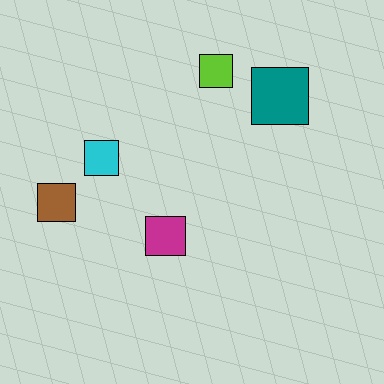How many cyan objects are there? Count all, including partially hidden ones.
There is 1 cyan object.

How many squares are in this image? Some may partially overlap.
There are 5 squares.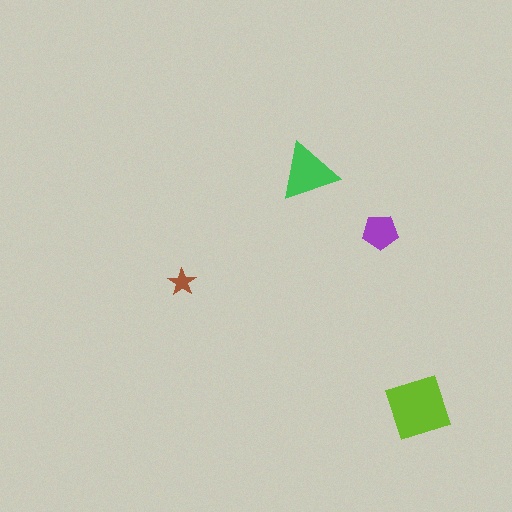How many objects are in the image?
There are 4 objects in the image.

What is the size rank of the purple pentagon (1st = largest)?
3rd.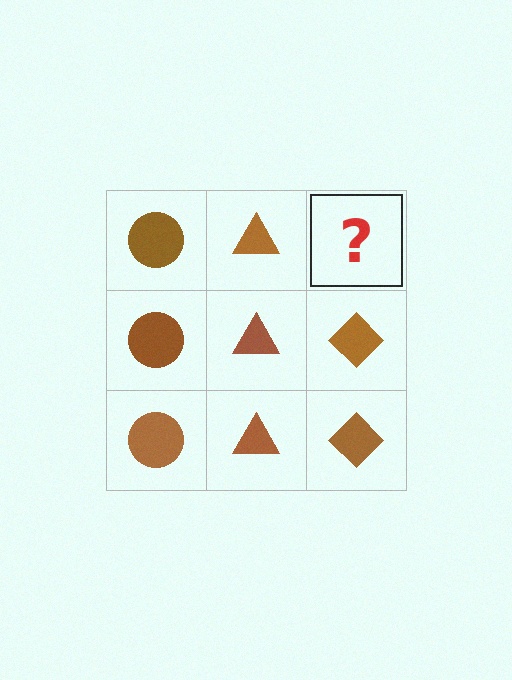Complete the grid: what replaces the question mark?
The question mark should be replaced with a brown diamond.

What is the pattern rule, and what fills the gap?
The rule is that each column has a consistent shape. The gap should be filled with a brown diamond.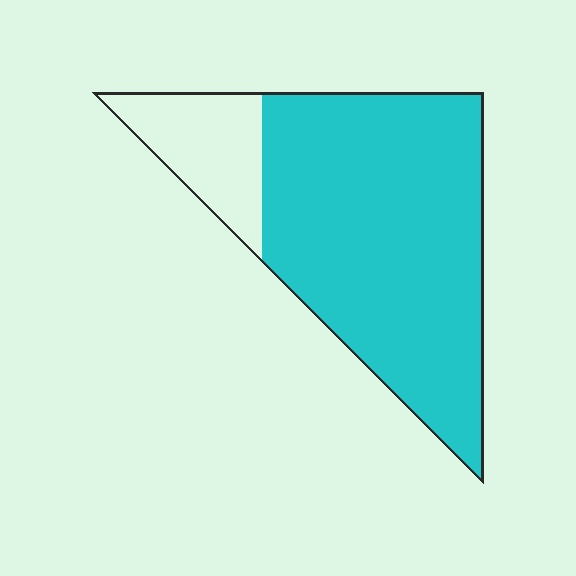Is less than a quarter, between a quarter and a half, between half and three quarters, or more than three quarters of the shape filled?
More than three quarters.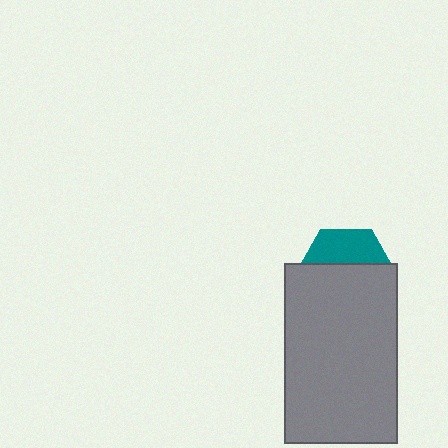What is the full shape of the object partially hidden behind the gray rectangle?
The partially hidden object is a teal hexagon.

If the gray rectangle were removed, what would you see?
You would see the complete teal hexagon.